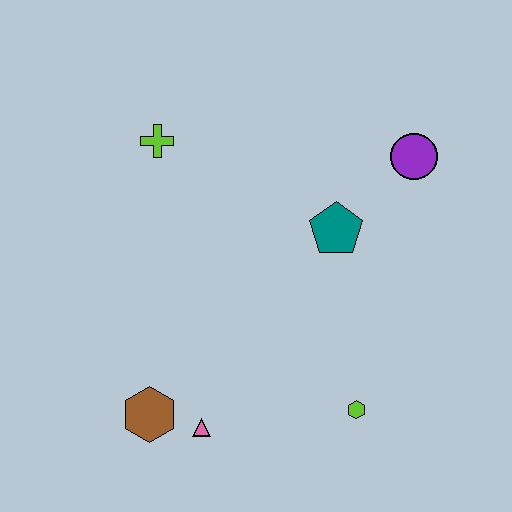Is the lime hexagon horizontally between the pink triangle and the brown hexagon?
No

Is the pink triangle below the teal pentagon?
Yes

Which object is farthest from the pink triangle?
The purple circle is farthest from the pink triangle.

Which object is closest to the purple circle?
The teal pentagon is closest to the purple circle.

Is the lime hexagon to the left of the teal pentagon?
No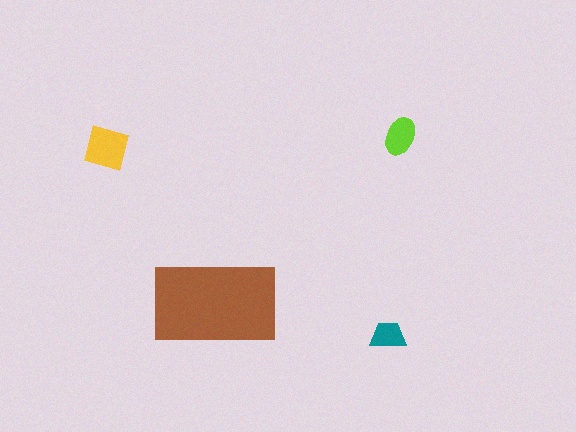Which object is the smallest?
The teal trapezoid.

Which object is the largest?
The brown rectangle.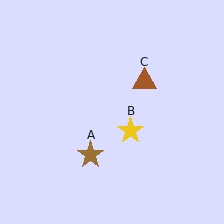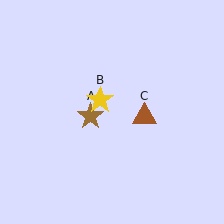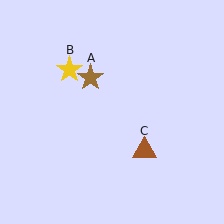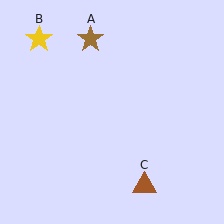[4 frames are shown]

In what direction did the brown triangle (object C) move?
The brown triangle (object C) moved down.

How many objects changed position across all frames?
3 objects changed position: brown star (object A), yellow star (object B), brown triangle (object C).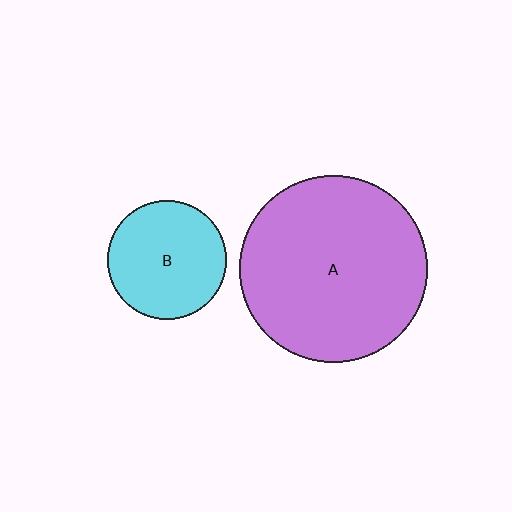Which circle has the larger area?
Circle A (purple).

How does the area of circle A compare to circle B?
Approximately 2.5 times.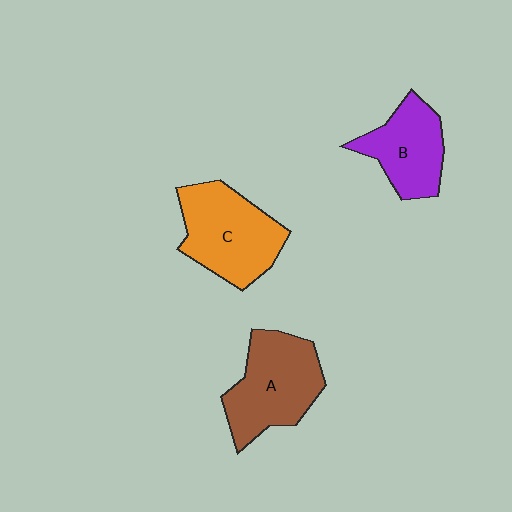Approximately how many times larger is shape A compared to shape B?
Approximately 1.3 times.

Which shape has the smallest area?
Shape B (purple).